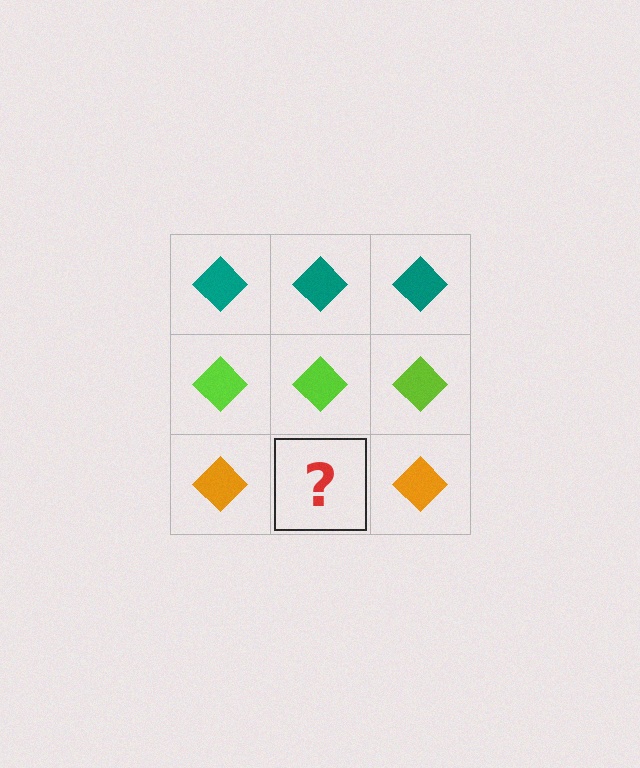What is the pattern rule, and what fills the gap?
The rule is that each row has a consistent color. The gap should be filled with an orange diamond.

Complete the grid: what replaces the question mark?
The question mark should be replaced with an orange diamond.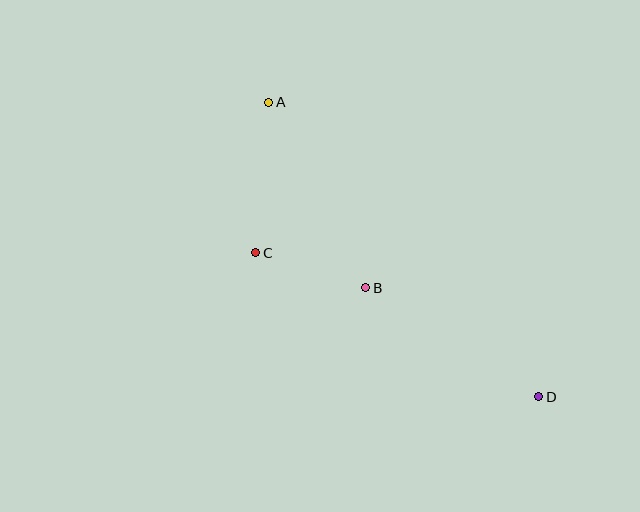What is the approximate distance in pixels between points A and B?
The distance between A and B is approximately 210 pixels.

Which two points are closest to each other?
Points B and C are closest to each other.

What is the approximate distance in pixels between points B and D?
The distance between B and D is approximately 205 pixels.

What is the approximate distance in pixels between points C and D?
The distance between C and D is approximately 318 pixels.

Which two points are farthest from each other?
Points A and D are farthest from each other.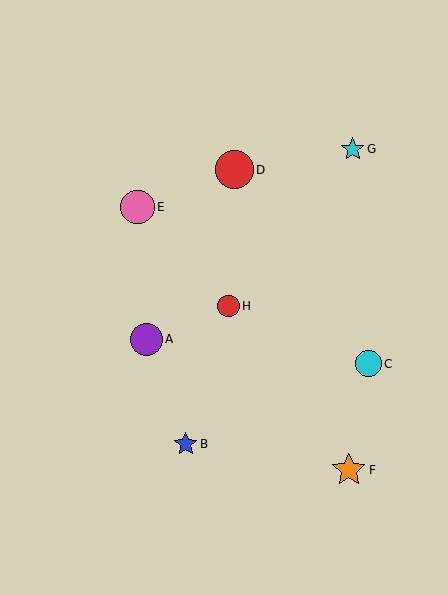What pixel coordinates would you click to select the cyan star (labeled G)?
Click at (353, 149) to select the cyan star G.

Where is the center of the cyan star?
The center of the cyan star is at (353, 149).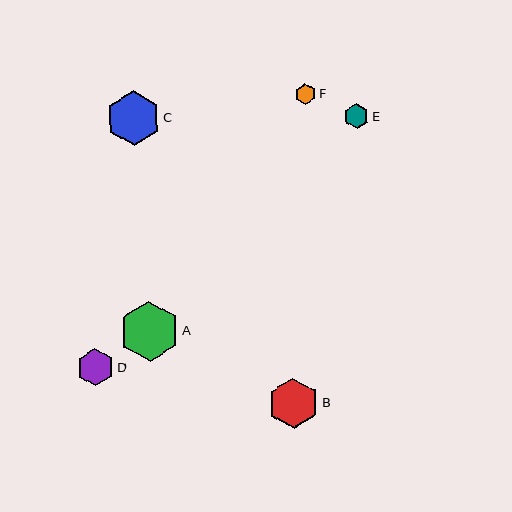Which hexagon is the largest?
Hexagon A is the largest with a size of approximately 60 pixels.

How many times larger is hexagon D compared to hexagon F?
Hexagon D is approximately 1.8 times the size of hexagon F.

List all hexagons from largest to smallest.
From largest to smallest: A, C, B, D, E, F.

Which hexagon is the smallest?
Hexagon F is the smallest with a size of approximately 21 pixels.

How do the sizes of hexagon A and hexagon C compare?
Hexagon A and hexagon C are approximately the same size.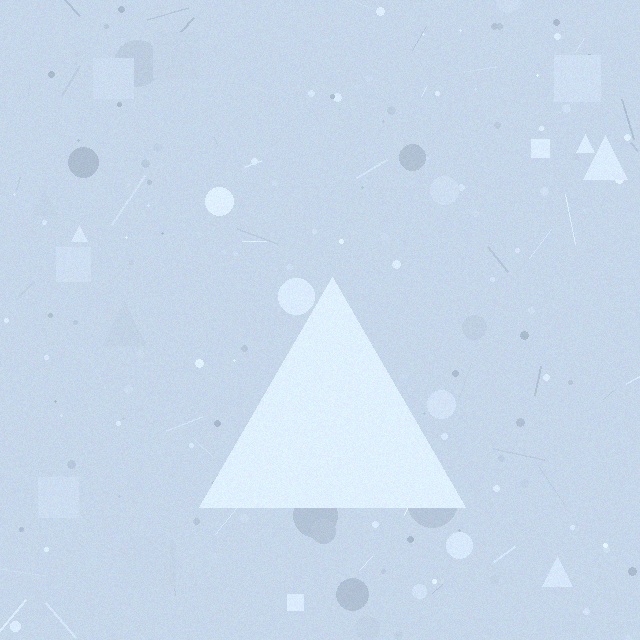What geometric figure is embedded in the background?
A triangle is embedded in the background.